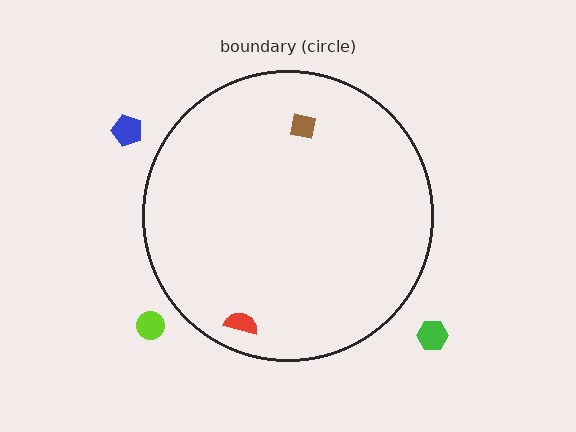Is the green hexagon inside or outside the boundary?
Outside.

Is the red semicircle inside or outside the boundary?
Inside.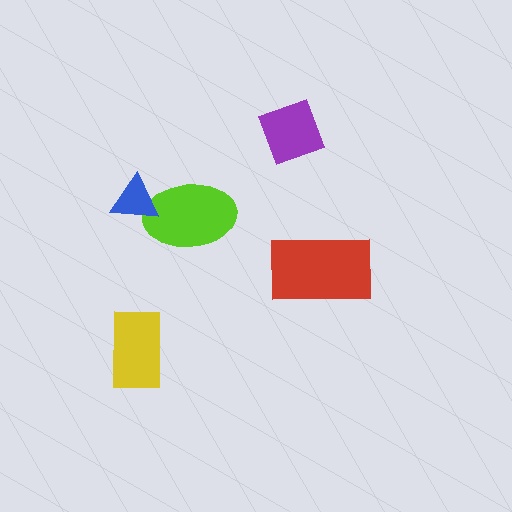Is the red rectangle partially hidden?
No, no other shape covers it.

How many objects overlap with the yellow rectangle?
0 objects overlap with the yellow rectangle.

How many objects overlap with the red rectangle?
0 objects overlap with the red rectangle.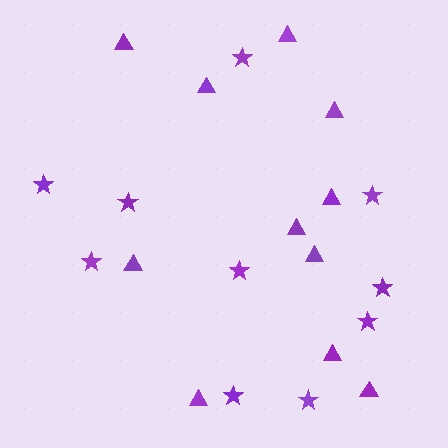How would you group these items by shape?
There are 2 groups: one group of stars (10) and one group of triangles (11).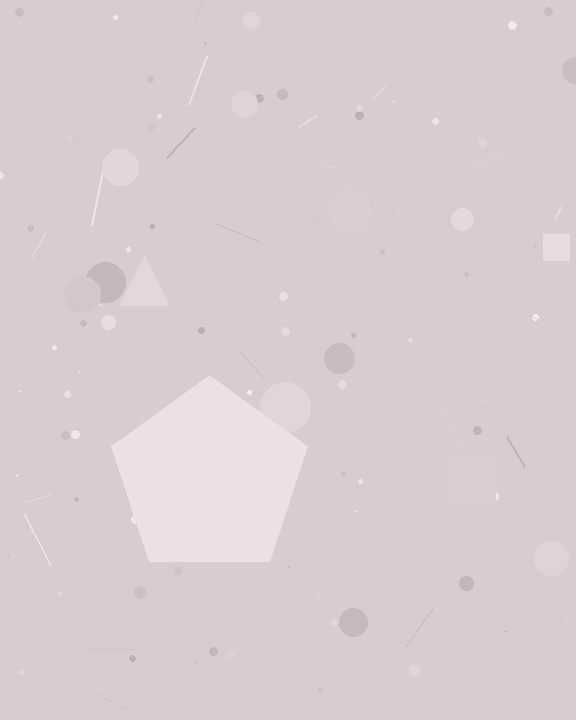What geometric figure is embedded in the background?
A pentagon is embedded in the background.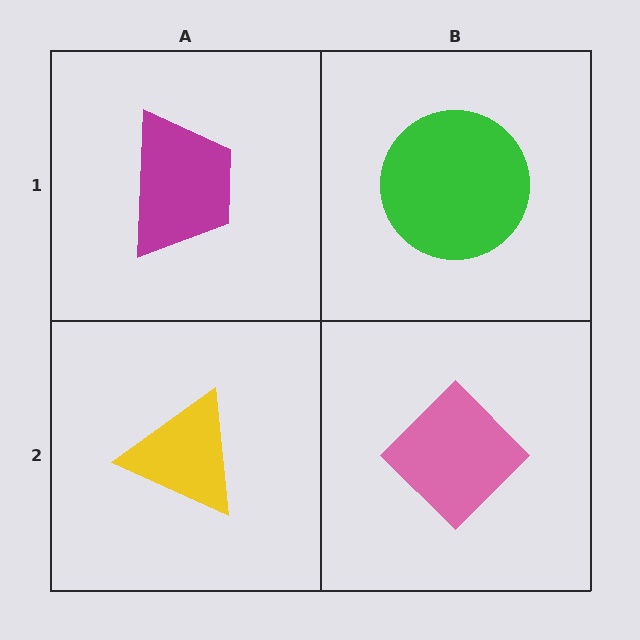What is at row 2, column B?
A pink diamond.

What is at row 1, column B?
A green circle.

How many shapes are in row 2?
2 shapes.